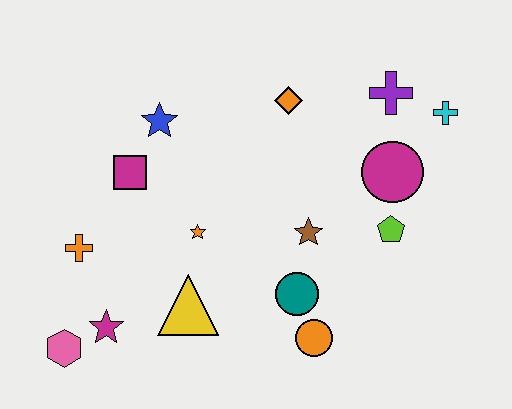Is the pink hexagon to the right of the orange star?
No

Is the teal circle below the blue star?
Yes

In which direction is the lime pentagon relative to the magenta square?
The lime pentagon is to the right of the magenta square.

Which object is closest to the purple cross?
The cyan cross is closest to the purple cross.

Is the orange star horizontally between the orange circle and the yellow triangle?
Yes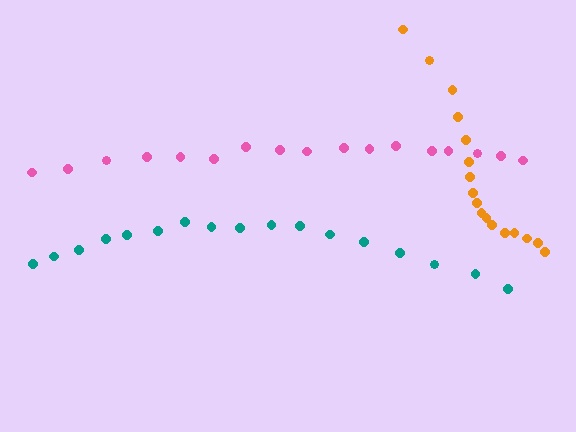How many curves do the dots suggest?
There are 3 distinct paths.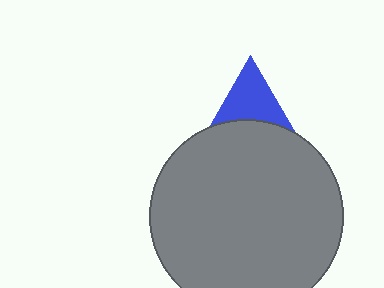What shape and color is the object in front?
The object in front is a gray circle.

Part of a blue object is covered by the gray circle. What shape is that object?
It is a triangle.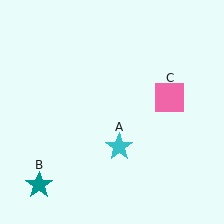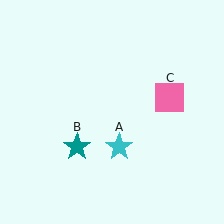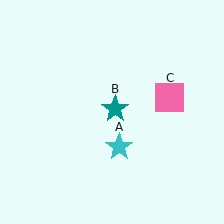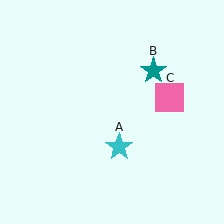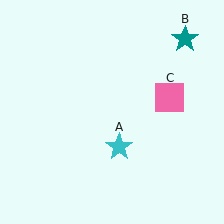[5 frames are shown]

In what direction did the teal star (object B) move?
The teal star (object B) moved up and to the right.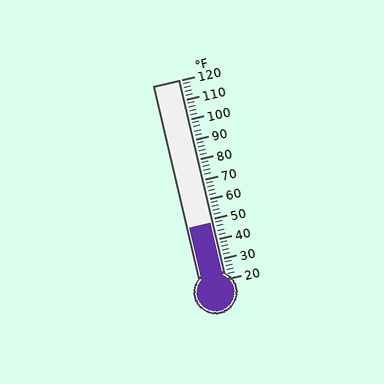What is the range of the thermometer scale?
The thermometer scale ranges from 20°F to 120°F.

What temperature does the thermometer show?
The thermometer shows approximately 48°F.